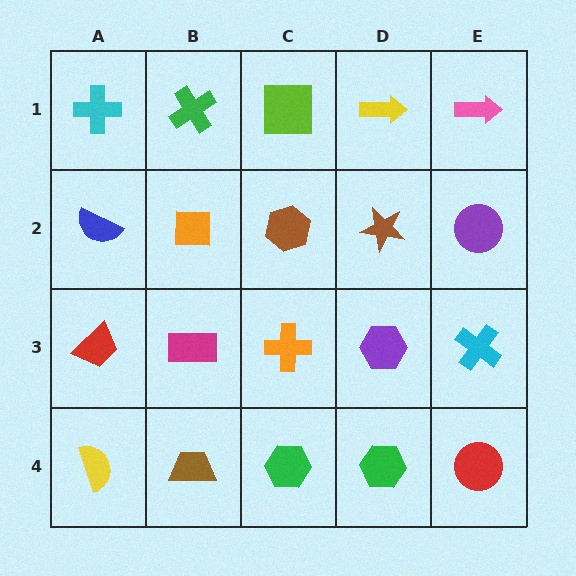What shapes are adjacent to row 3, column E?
A purple circle (row 2, column E), a red circle (row 4, column E), a purple hexagon (row 3, column D).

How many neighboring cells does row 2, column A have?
3.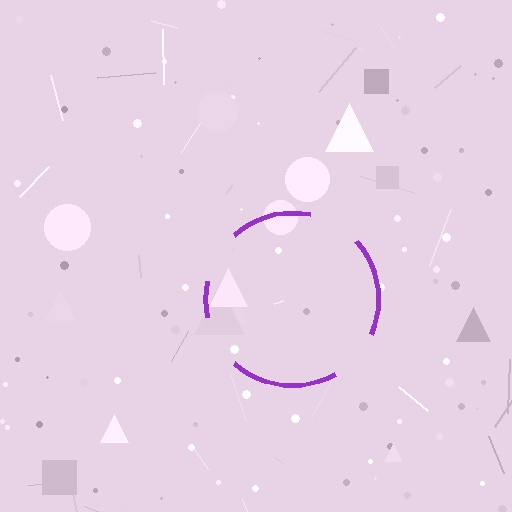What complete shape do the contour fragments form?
The contour fragments form a circle.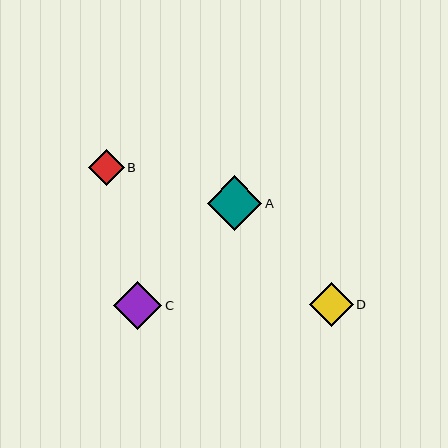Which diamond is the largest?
Diamond A is the largest with a size of approximately 55 pixels.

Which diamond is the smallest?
Diamond B is the smallest with a size of approximately 36 pixels.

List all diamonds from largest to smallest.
From largest to smallest: A, C, D, B.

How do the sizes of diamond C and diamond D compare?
Diamond C and diamond D are approximately the same size.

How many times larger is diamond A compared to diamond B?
Diamond A is approximately 1.5 times the size of diamond B.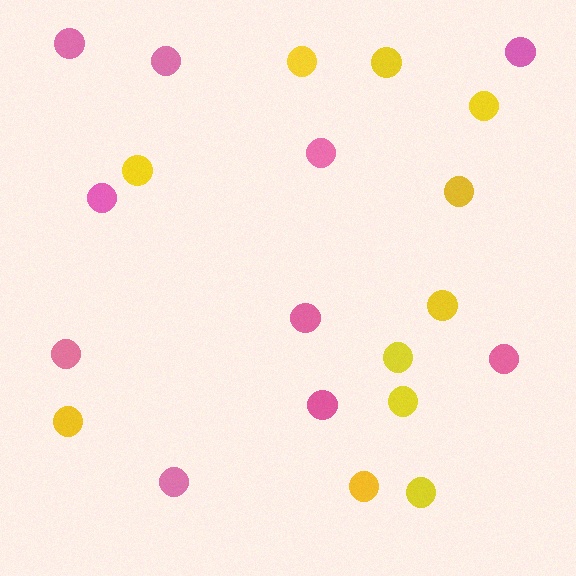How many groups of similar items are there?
There are 2 groups: one group of pink circles (10) and one group of yellow circles (11).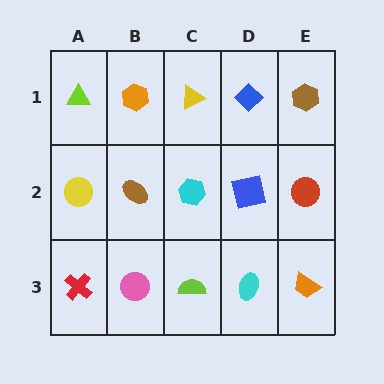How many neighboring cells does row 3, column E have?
2.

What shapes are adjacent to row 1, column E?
A red circle (row 2, column E), a blue diamond (row 1, column D).